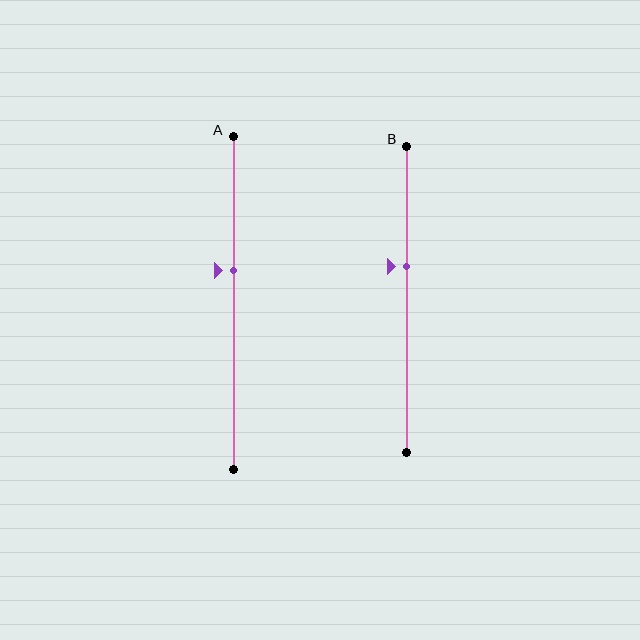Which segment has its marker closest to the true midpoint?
Segment A has its marker closest to the true midpoint.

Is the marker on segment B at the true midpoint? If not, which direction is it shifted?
No, the marker on segment B is shifted upward by about 11% of the segment length.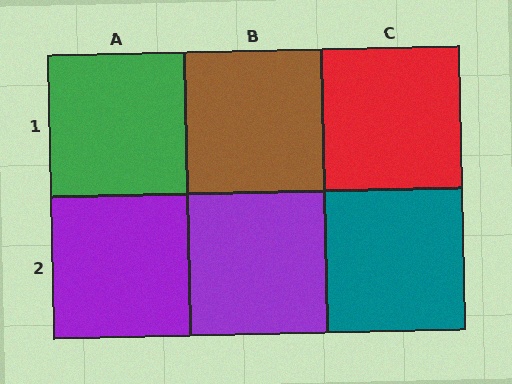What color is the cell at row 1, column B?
Brown.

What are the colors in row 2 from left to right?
Purple, purple, teal.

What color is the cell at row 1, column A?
Green.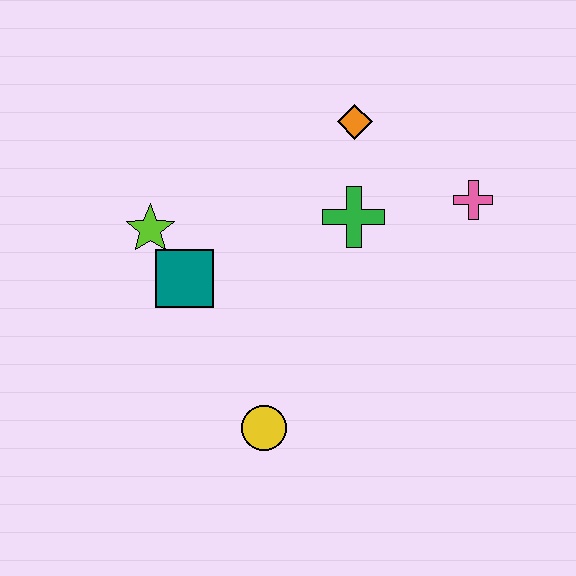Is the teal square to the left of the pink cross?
Yes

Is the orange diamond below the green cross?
No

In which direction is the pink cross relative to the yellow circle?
The pink cross is above the yellow circle.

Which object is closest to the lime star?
The teal square is closest to the lime star.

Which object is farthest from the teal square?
The pink cross is farthest from the teal square.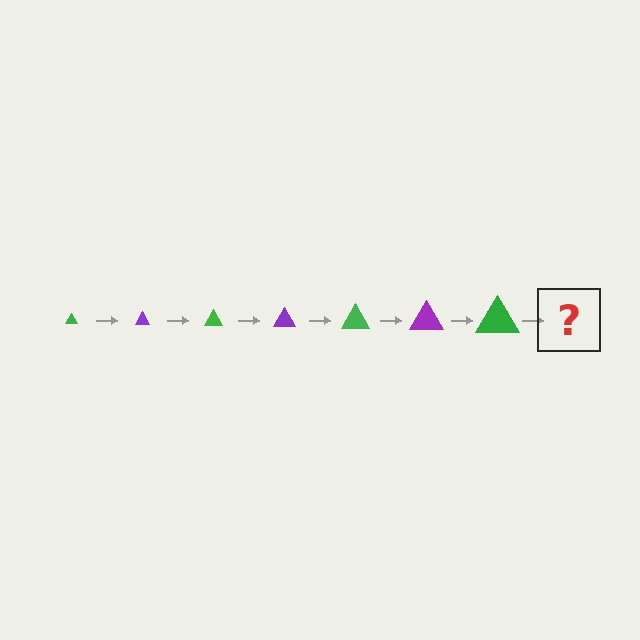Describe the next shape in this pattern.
It should be a purple triangle, larger than the previous one.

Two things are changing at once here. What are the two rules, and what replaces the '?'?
The two rules are that the triangle grows larger each step and the color cycles through green and purple. The '?' should be a purple triangle, larger than the previous one.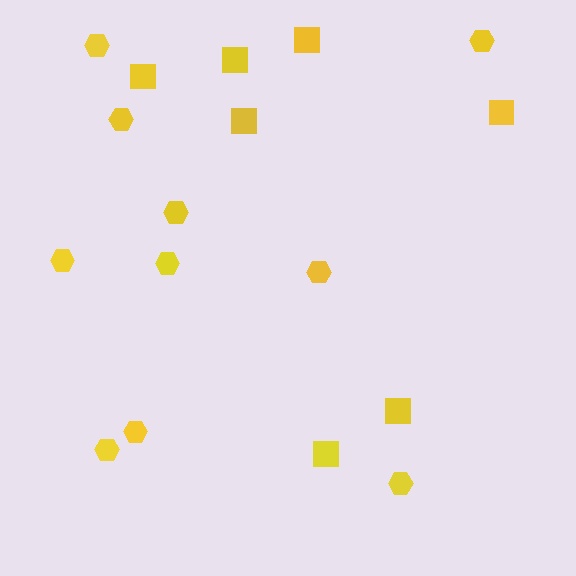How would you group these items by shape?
There are 2 groups: one group of squares (7) and one group of hexagons (10).